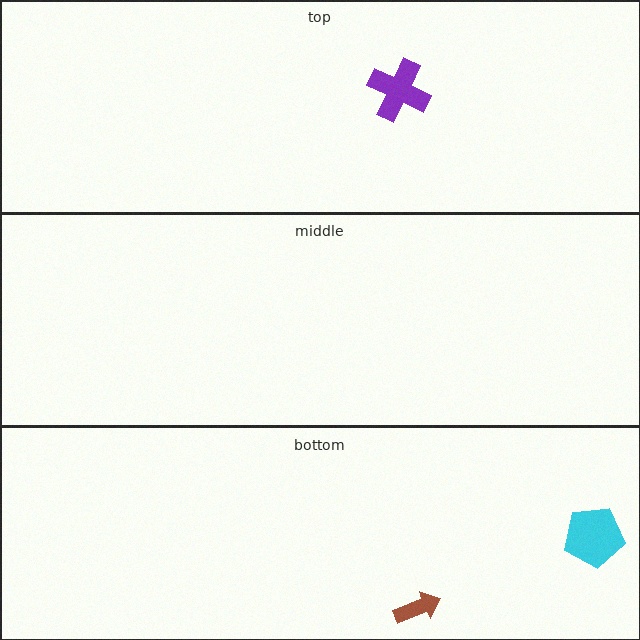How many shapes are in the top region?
1.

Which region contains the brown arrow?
The bottom region.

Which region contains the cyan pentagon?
The bottom region.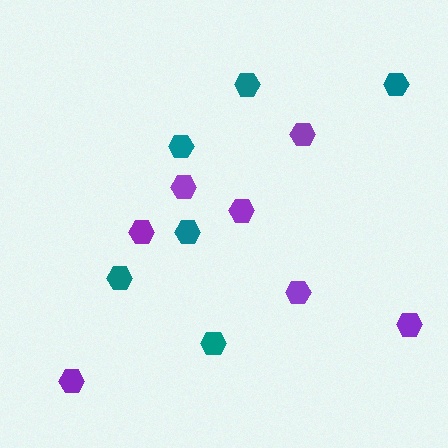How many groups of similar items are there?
There are 2 groups: one group of teal hexagons (6) and one group of purple hexagons (7).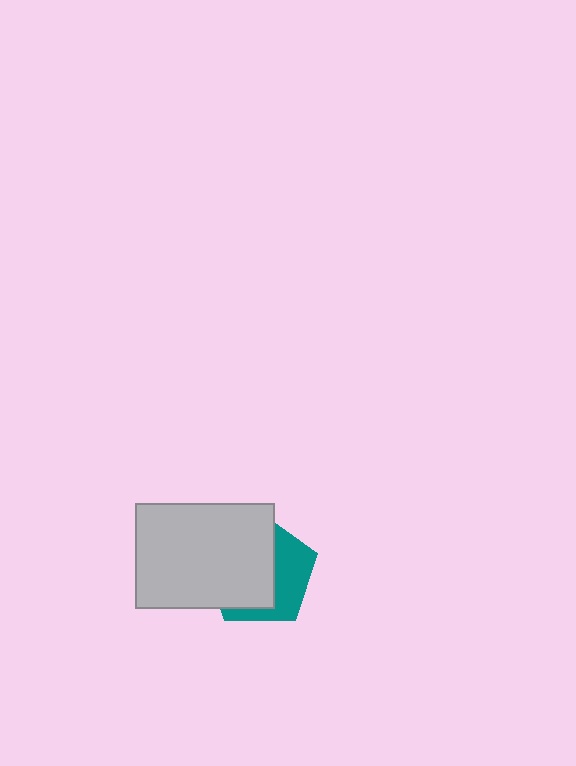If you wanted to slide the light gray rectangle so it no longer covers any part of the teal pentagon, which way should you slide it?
Slide it left — that is the most direct way to separate the two shapes.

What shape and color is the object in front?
The object in front is a light gray rectangle.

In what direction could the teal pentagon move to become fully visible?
The teal pentagon could move right. That would shift it out from behind the light gray rectangle entirely.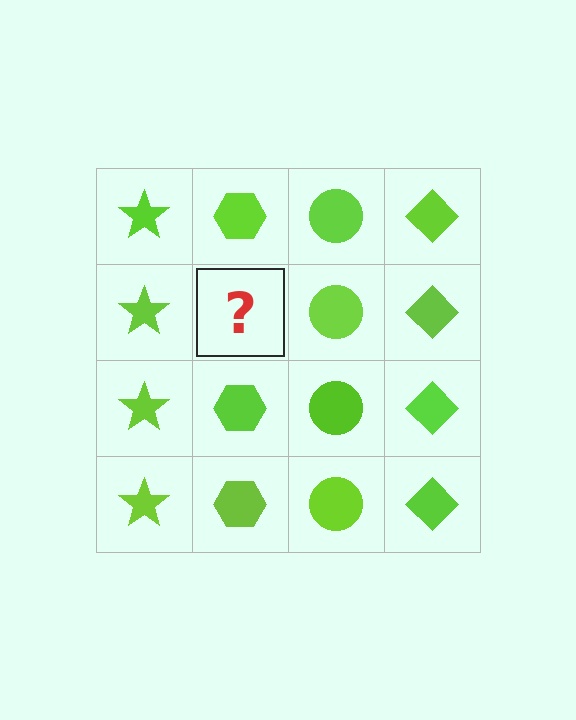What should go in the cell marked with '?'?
The missing cell should contain a lime hexagon.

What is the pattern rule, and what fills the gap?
The rule is that each column has a consistent shape. The gap should be filled with a lime hexagon.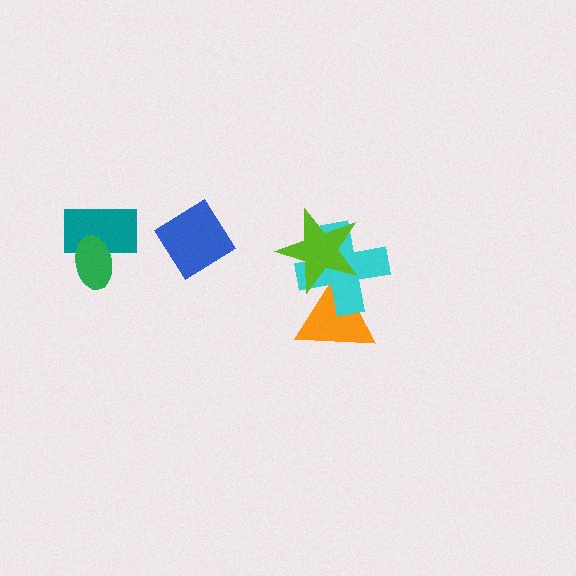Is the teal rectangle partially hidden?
Yes, it is partially covered by another shape.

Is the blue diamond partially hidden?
No, no other shape covers it.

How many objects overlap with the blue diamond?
0 objects overlap with the blue diamond.